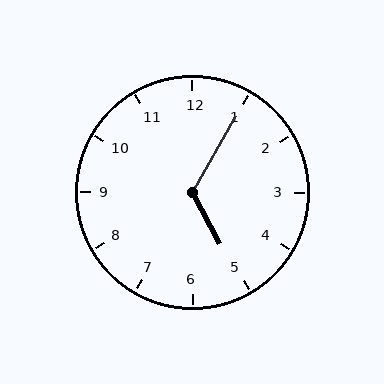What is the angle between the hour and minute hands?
Approximately 122 degrees.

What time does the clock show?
5:05.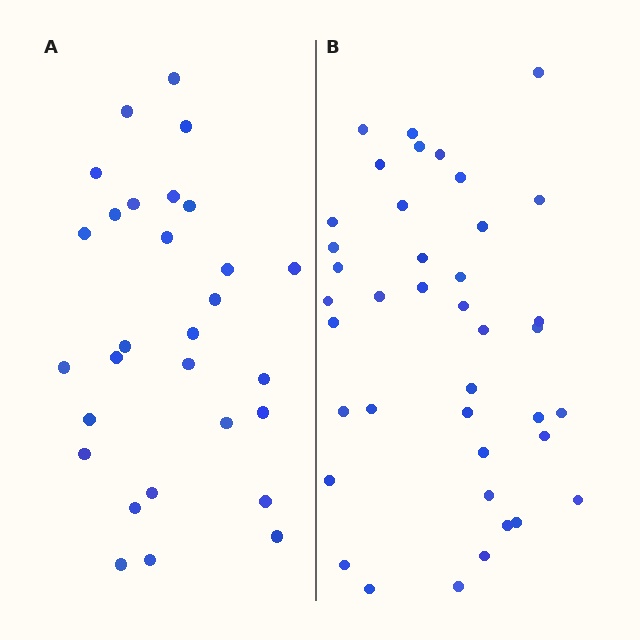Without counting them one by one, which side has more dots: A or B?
Region B (the right region) has more dots.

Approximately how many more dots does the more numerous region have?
Region B has roughly 12 or so more dots than region A.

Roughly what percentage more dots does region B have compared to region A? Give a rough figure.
About 40% more.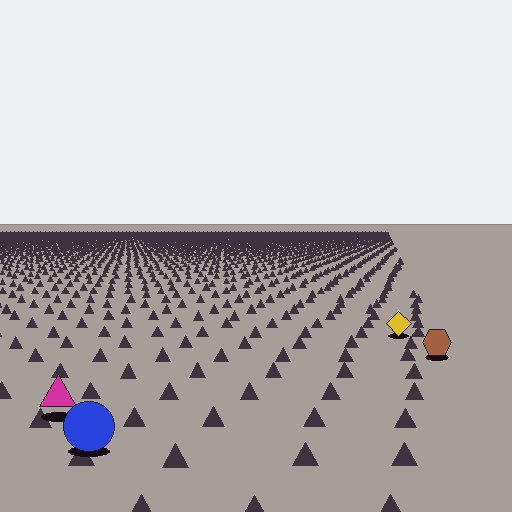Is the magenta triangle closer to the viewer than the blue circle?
No. The blue circle is closer — you can tell from the texture gradient: the ground texture is coarser near it.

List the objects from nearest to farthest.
From nearest to farthest: the blue circle, the magenta triangle, the brown hexagon, the yellow diamond.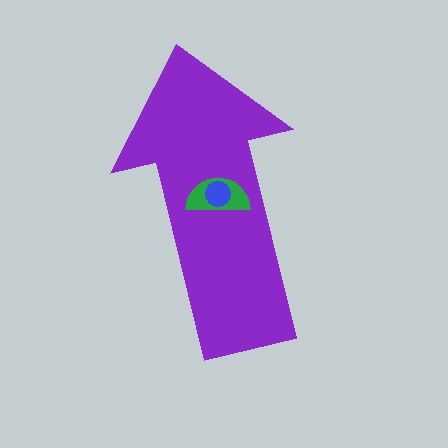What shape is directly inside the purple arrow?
The green semicircle.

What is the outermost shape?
The purple arrow.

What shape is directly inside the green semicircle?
The blue circle.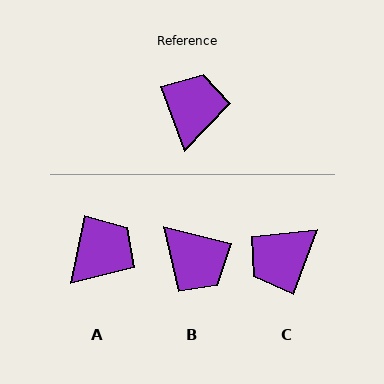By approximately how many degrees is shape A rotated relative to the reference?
Approximately 32 degrees clockwise.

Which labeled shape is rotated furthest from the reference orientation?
C, about 140 degrees away.